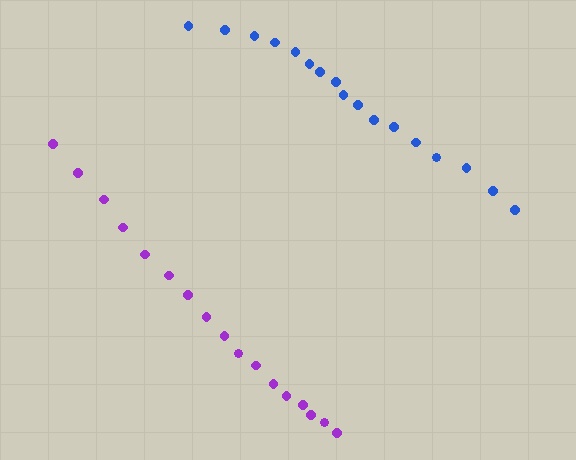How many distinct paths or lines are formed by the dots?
There are 2 distinct paths.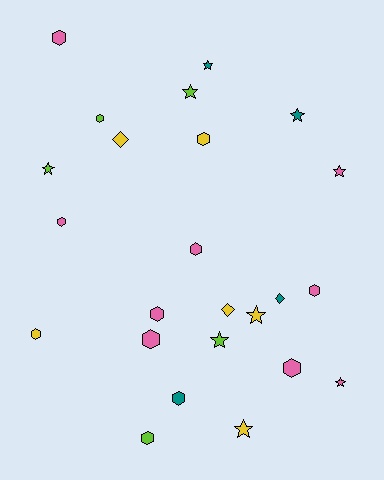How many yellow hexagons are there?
There are 2 yellow hexagons.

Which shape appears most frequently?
Hexagon, with 12 objects.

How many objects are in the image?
There are 24 objects.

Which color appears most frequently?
Pink, with 9 objects.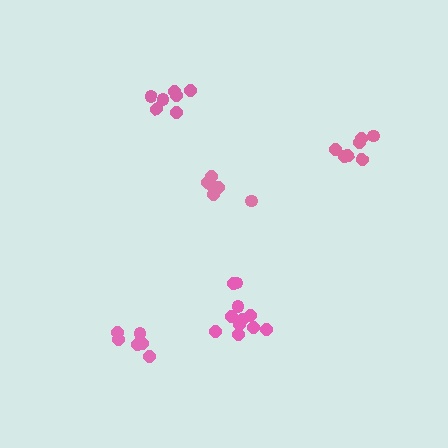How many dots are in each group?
Group 1: 7 dots, Group 2: 7 dots, Group 3: 11 dots, Group 4: 6 dots, Group 5: 6 dots (37 total).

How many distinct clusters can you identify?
There are 5 distinct clusters.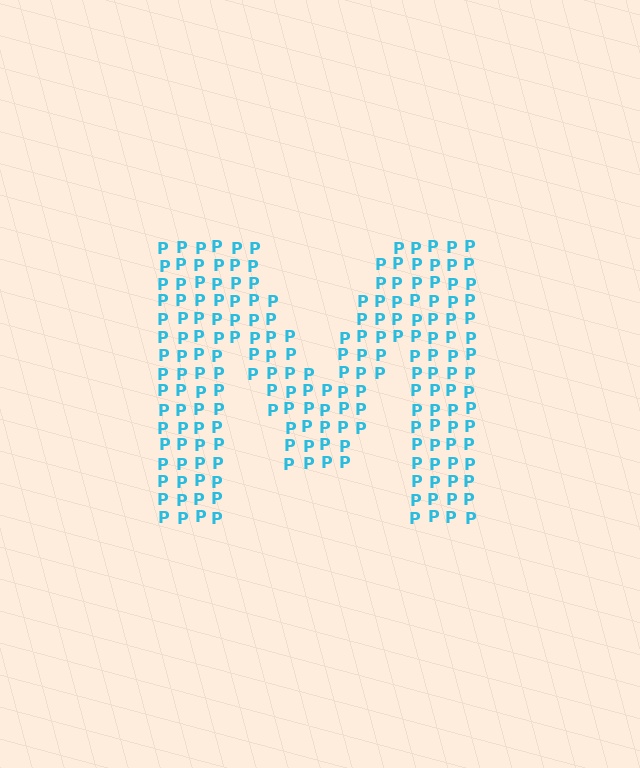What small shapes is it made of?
It is made of small letter P's.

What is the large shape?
The large shape is the letter M.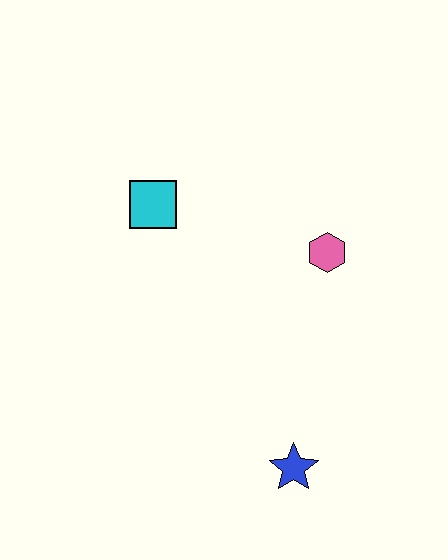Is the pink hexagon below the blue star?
No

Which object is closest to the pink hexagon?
The cyan square is closest to the pink hexagon.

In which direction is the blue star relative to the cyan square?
The blue star is below the cyan square.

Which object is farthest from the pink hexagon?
The blue star is farthest from the pink hexagon.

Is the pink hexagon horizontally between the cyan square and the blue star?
No